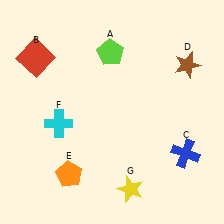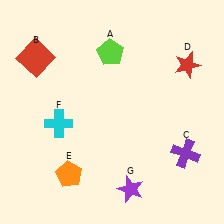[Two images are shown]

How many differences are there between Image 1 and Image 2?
There are 3 differences between the two images.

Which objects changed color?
C changed from blue to purple. D changed from brown to red. G changed from yellow to purple.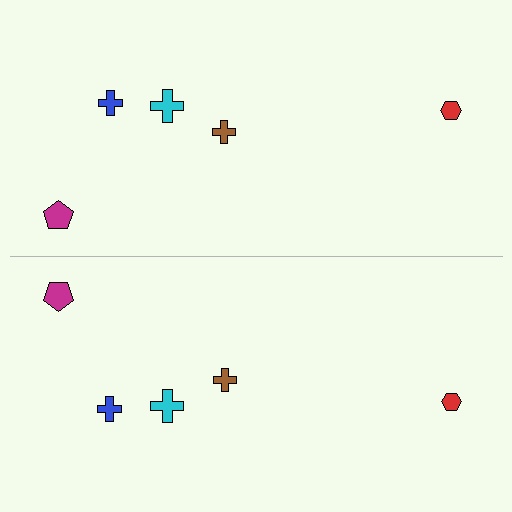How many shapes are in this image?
There are 10 shapes in this image.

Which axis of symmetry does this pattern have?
The pattern has a horizontal axis of symmetry running through the center of the image.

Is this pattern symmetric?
Yes, this pattern has bilateral (reflection) symmetry.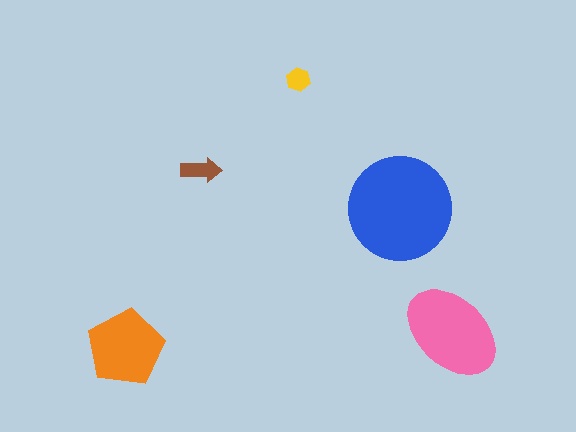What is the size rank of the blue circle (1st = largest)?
1st.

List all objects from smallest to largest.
The yellow hexagon, the brown arrow, the orange pentagon, the pink ellipse, the blue circle.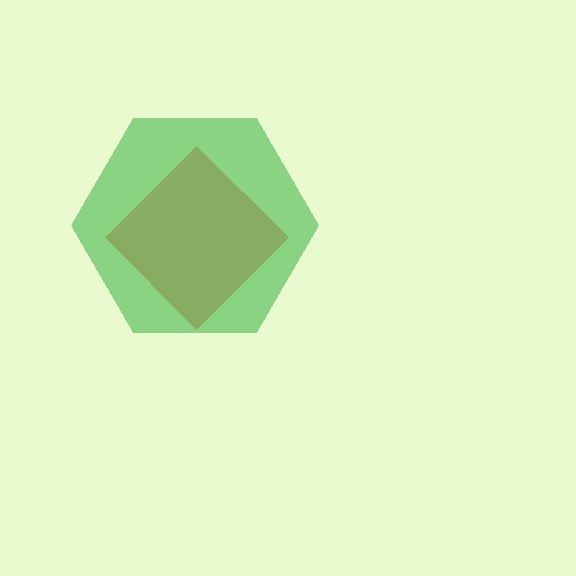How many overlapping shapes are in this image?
There are 2 overlapping shapes in the image.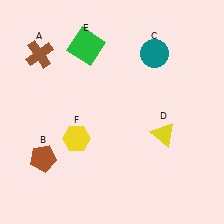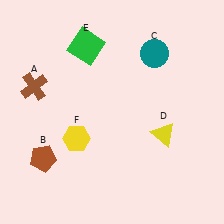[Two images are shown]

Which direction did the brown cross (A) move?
The brown cross (A) moved down.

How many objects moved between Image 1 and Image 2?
1 object moved between the two images.